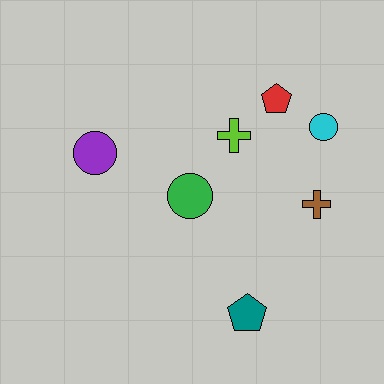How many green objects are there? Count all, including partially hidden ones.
There is 1 green object.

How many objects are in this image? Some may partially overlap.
There are 7 objects.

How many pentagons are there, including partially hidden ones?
There are 2 pentagons.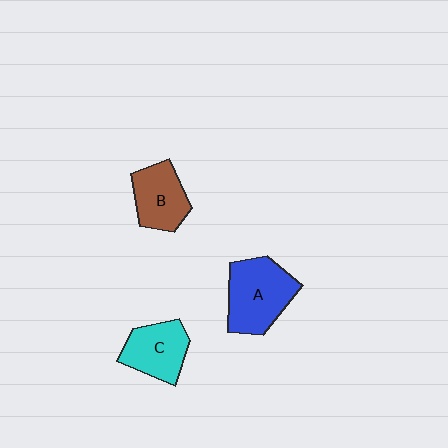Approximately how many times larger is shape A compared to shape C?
Approximately 1.3 times.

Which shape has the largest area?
Shape A (blue).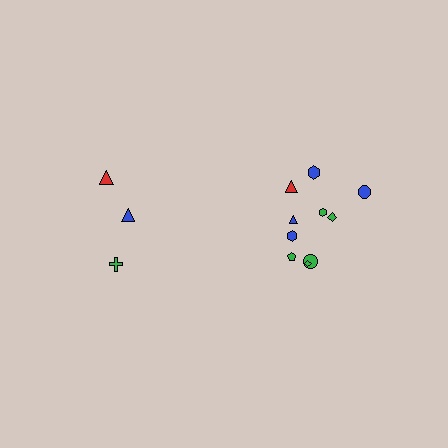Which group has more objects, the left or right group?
The right group.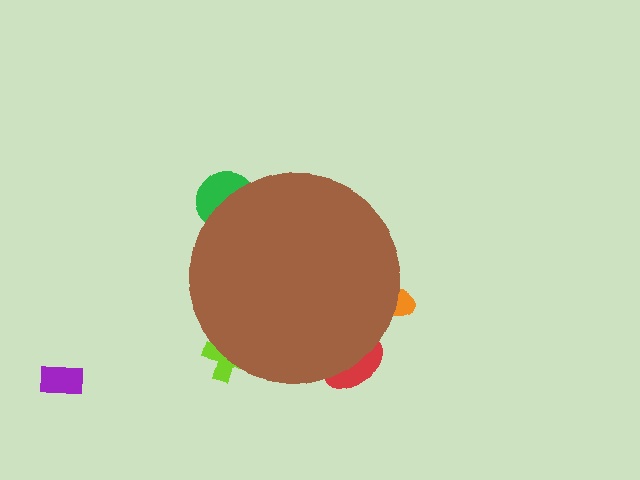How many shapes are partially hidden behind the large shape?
4 shapes are partially hidden.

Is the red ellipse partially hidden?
Yes, the red ellipse is partially hidden behind the brown circle.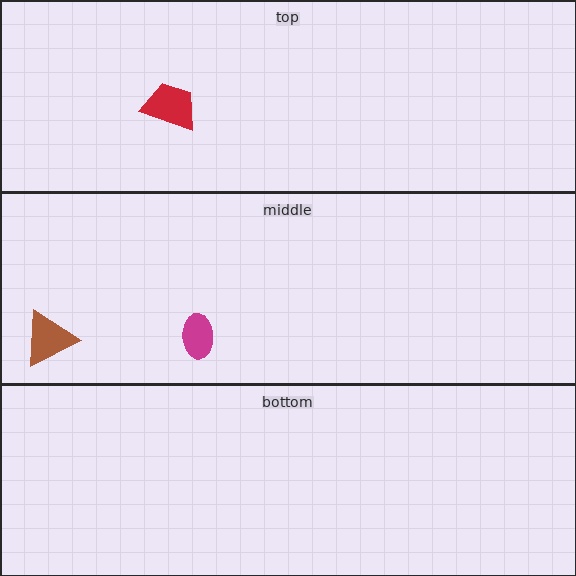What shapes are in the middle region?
The brown triangle, the magenta ellipse.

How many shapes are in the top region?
1.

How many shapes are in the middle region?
2.